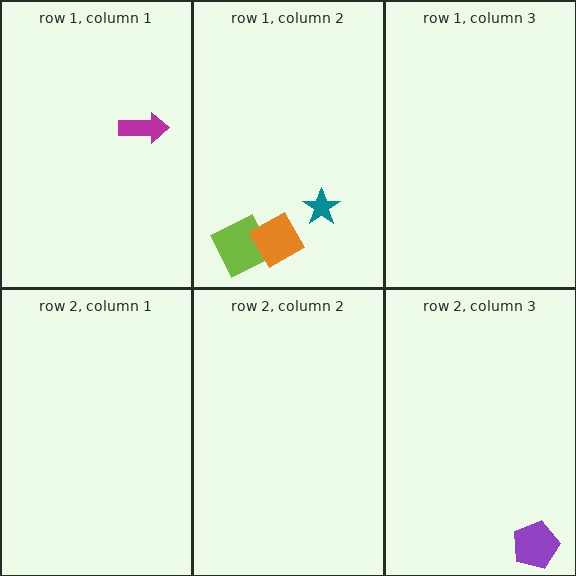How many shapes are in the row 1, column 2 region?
3.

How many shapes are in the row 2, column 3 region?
1.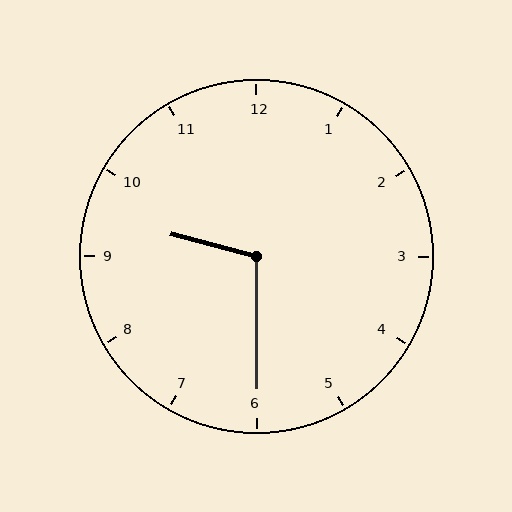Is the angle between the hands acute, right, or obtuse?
It is obtuse.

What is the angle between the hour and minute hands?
Approximately 105 degrees.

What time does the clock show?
9:30.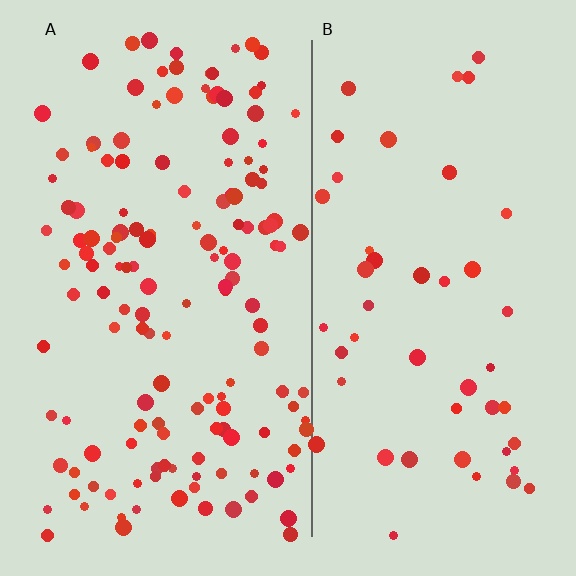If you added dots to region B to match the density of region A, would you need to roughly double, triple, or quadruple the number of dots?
Approximately triple.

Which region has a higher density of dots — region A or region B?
A (the left).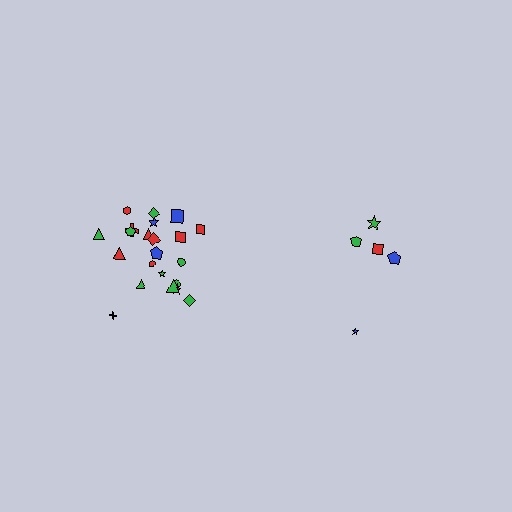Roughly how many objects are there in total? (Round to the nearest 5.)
Roughly 25 objects in total.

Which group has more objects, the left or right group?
The left group.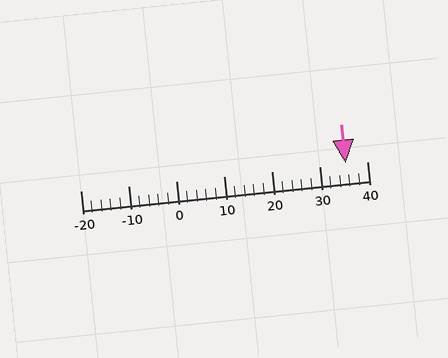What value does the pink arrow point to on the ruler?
The pink arrow points to approximately 36.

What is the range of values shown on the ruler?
The ruler shows values from -20 to 40.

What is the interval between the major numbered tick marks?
The major tick marks are spaced 10 units apart.